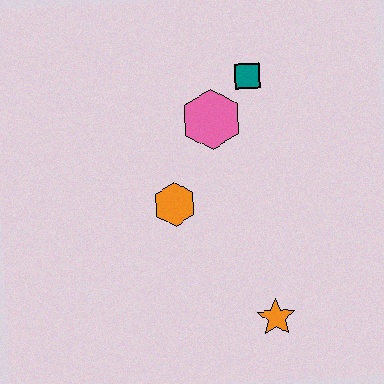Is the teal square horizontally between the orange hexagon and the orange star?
Yes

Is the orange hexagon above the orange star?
Yes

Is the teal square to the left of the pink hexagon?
No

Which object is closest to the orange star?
The orange hexagon is closest to the orange star.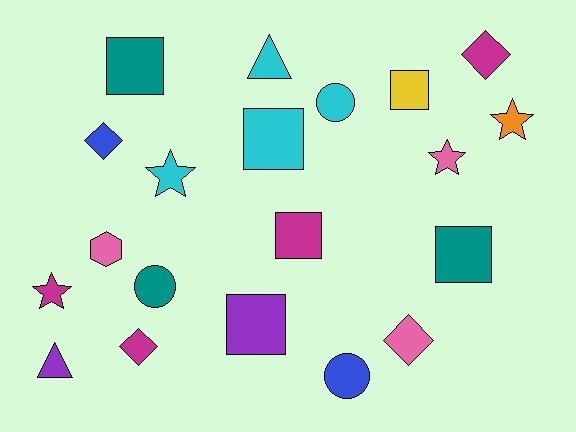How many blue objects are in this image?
There are 2 blue objects.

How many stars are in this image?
There are 4 stars.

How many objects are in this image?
There are 20 objects.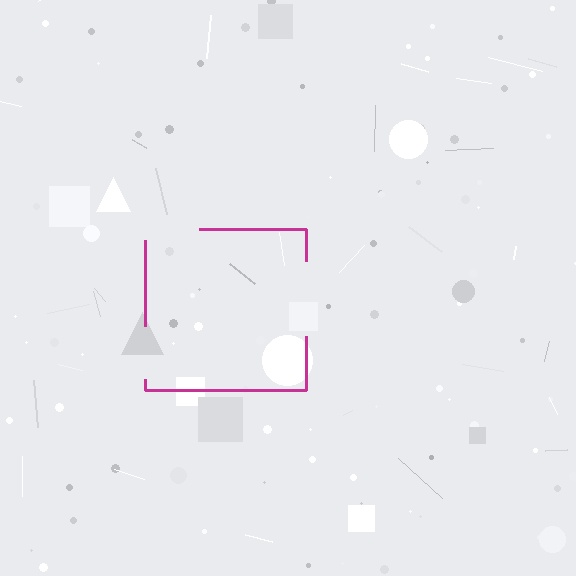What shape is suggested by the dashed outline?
The dashed outline suggests a square.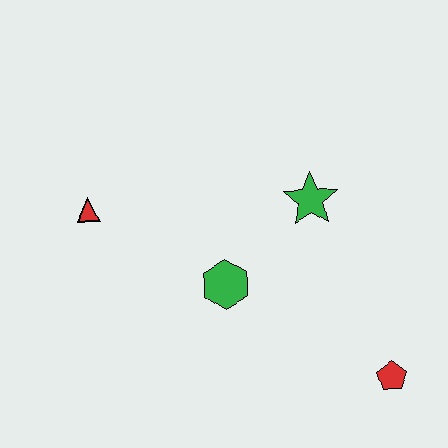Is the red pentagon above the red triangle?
No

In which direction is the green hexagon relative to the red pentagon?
The green hexagon is to the left of the red pentagon.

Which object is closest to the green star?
The green hexagon is closest to the green star.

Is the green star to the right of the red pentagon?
No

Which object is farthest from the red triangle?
The red pentagon is farthest from the red triangle.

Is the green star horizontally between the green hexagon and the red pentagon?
Yes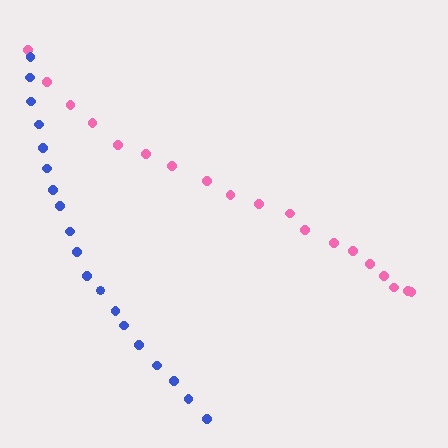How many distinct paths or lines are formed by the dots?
There are 2 distinct paths.